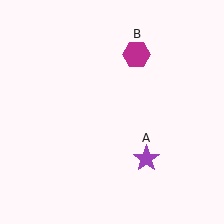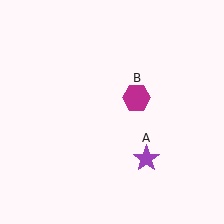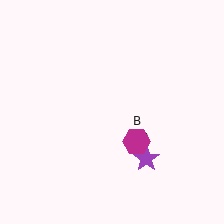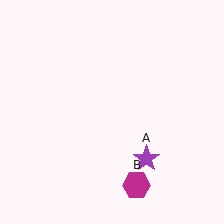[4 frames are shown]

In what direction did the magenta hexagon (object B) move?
The magenta hexagon (object B) moved down.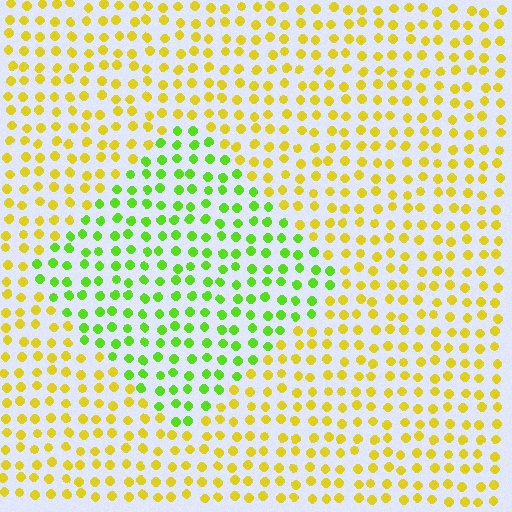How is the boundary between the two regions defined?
The boundary is defined purely by a slight shift in hue (about 47 degrees). Spacing, size, and orientation are identical on both sides.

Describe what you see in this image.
The image is filled with small yellow elements in a uniform arrangement. A diamond-shaped region is visible where the elements are tinted to a slightly different hue, forming a subtle color boundary.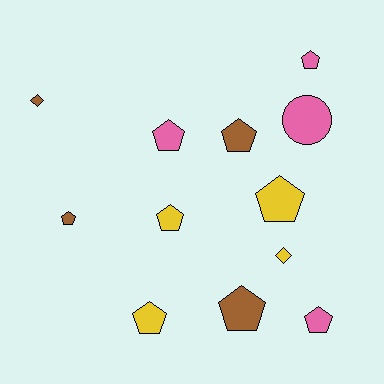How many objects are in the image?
There are 12 objects.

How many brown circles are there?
There are no brown circles.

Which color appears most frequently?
Pink, with 4 objects.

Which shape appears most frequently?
Pentagon, with 9 objects.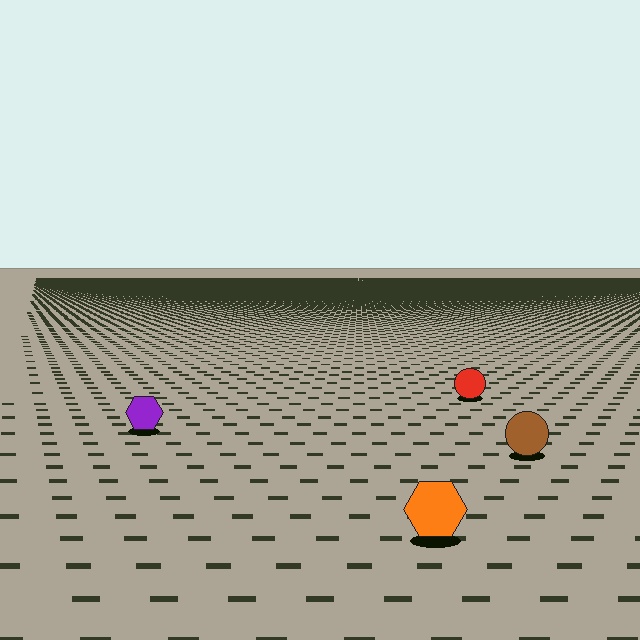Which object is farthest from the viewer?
The red circle is farthest from the viewer. It appears smaller and the ground texture around it is denser.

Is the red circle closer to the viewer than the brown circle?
No. The brown circle is closer — you can tell from the texture gradient: the ground texture is coarser near it.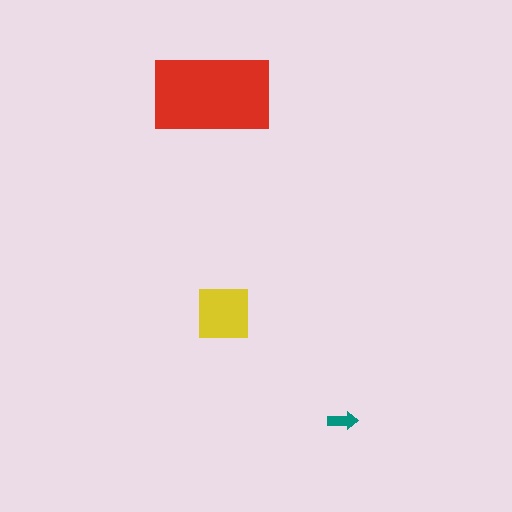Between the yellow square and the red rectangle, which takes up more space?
The red rectangle.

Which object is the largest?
The red rectangle.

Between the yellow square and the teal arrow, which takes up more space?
The yellow square.